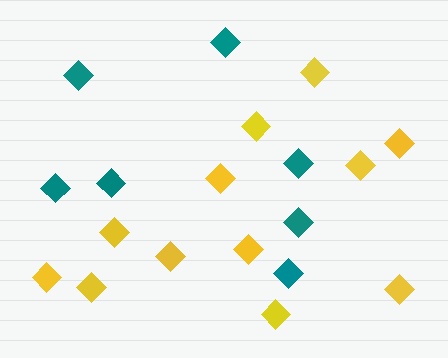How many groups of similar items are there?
There are 2 groups: one group of yellow diamonds (12) and one group of teal diamonds (7).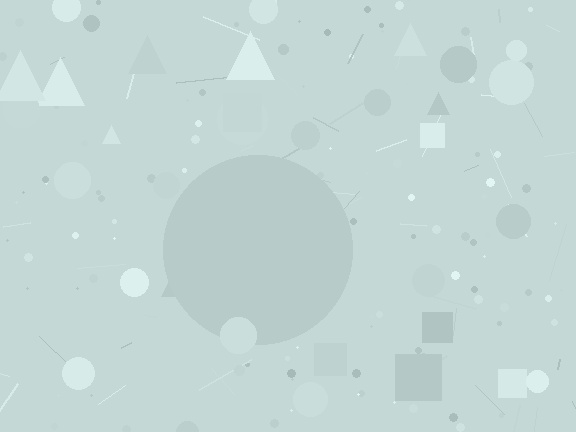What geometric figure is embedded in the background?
A circle is embedded in the background.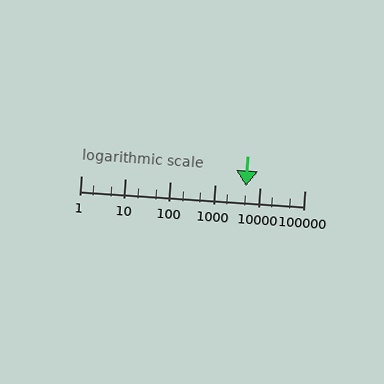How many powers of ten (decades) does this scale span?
The scale spans 5 decades, from 1 to 100000.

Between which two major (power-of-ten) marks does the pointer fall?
The pointer is between 1000 and 10000.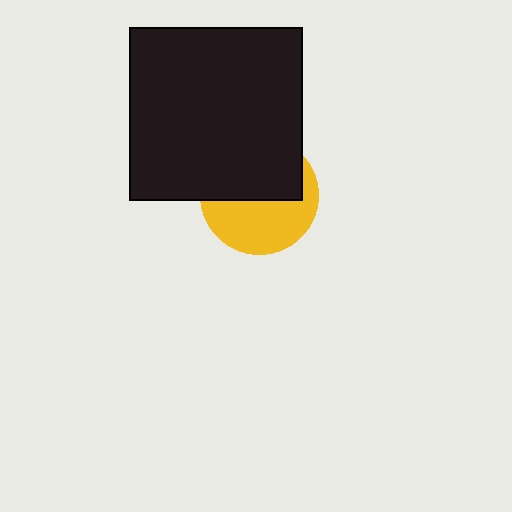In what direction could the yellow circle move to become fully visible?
The yellow circle could move down. That would shift it out from behind the black square entirely.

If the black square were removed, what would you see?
You would see the complete yellow circle.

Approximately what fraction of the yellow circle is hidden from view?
Roughly 52% of the yellow circle is hidden behind the black square.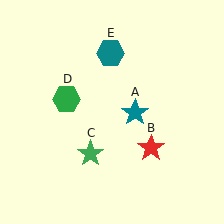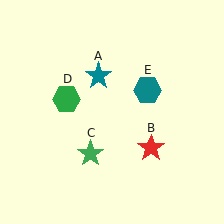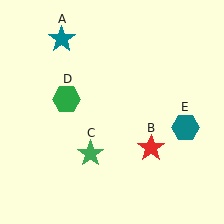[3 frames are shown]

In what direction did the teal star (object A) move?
The teal star (object A) moved up and to the left.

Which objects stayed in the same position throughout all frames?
Red star (object B) and green star (object C) and green hexagon (object D) remained stationary.